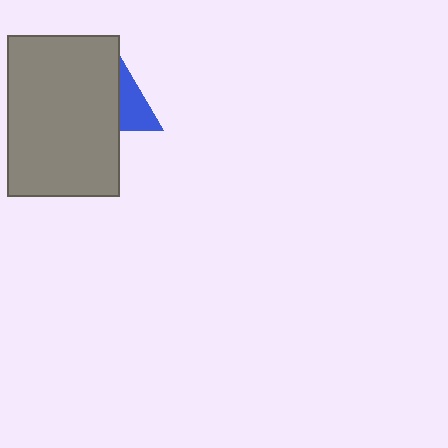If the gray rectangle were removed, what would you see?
You would see the complete blue triangle.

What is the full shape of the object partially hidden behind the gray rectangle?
The partially hidden object is a blue triangle.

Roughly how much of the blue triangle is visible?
About half of it is visible (roughly 51%).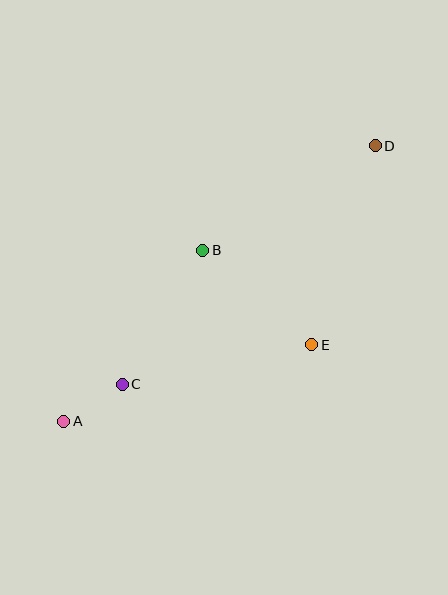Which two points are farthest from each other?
Points A and D are farthest from each other.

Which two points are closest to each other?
Points A and C are closest to each other.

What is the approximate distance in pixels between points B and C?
The distance between B and C is approximately 156 pixels.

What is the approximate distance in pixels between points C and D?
The distance between C and D is approximately 348 pixels.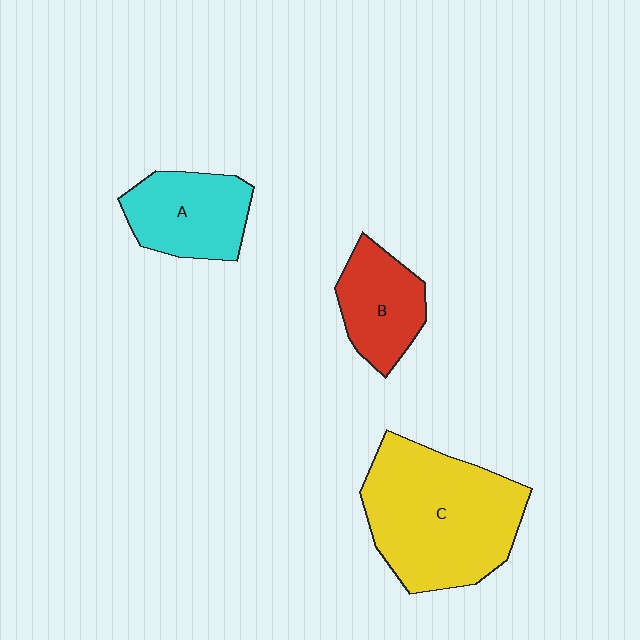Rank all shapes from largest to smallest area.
From largest to smallest: C (yellow), A (cyan), B (red).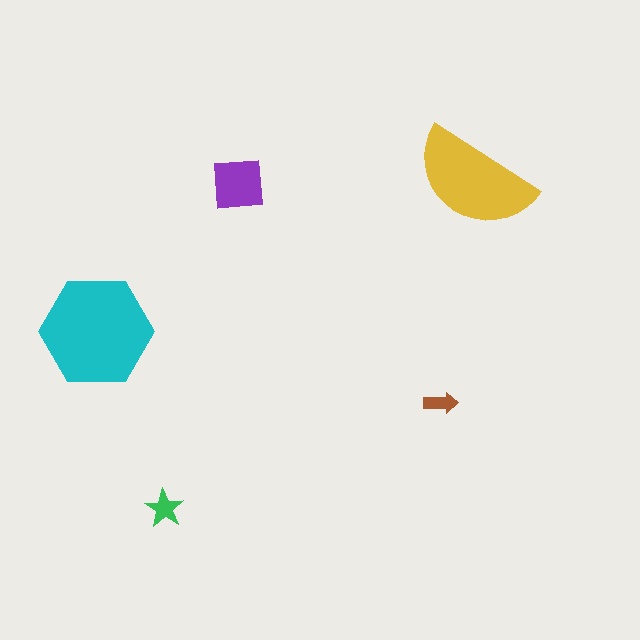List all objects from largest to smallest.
The cyan hexagon, the yellow semicircle, the purple square, the green star, the brown arrow.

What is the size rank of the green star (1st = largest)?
4th.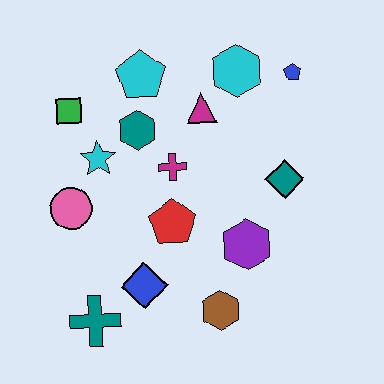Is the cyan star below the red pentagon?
No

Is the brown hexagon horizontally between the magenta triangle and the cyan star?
No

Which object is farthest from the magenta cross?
The teal cross is farthest from the magenta cross.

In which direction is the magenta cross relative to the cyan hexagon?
The magenta cross is below the cyan hexagon.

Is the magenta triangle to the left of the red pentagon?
No